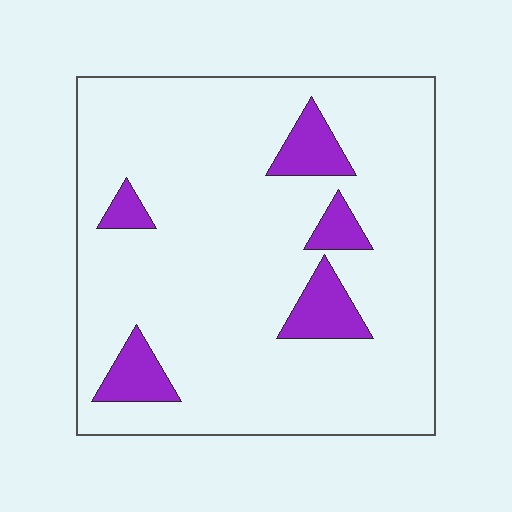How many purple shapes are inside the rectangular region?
5.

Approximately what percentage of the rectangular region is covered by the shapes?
Approximately 10%.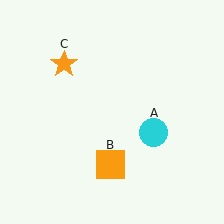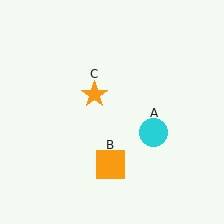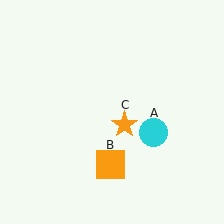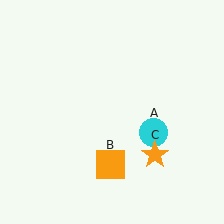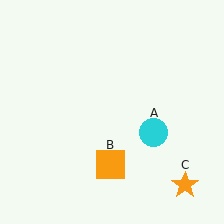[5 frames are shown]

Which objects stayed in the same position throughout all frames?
Cyan circle (object A) and orange square (object B) remained stationary.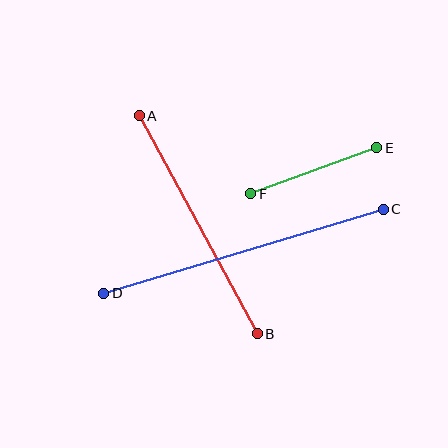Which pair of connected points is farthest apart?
Points C and D are farthest apart.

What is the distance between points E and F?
The distance is approximately 134 pixels.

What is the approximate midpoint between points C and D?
The midpoint is at approximately (243, 251) pixels.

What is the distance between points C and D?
The distance is approximately 292 pixels.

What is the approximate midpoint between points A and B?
The midpoint is at approximately (198, 225) pixels.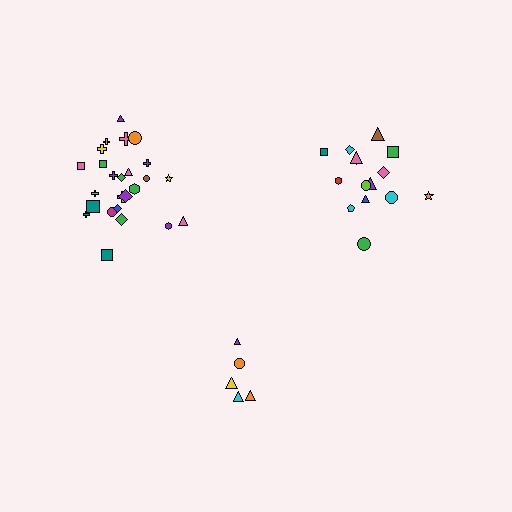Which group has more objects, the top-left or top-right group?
The top-left group.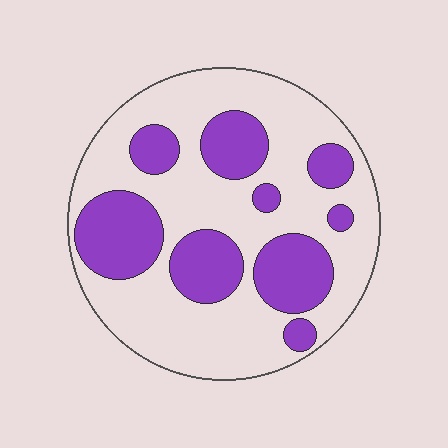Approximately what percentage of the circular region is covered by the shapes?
Approximately 35%.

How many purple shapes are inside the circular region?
9.